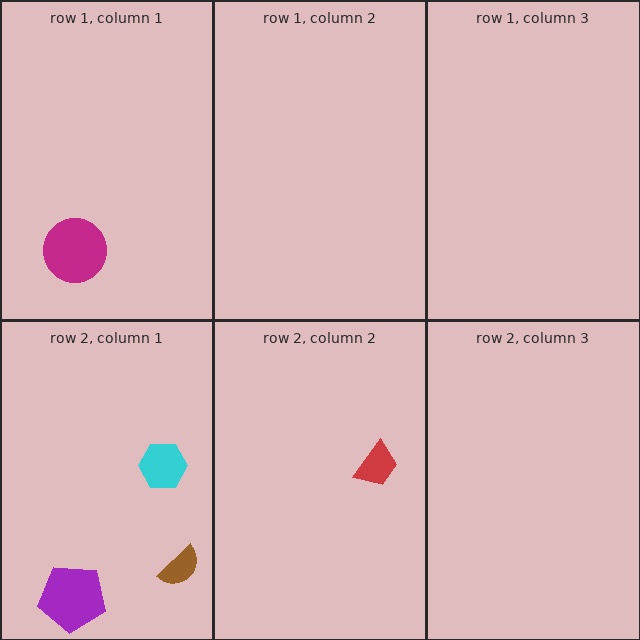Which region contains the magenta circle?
The row 1, column 1 region.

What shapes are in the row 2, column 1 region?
The purple pentagon, the cyan hexagon, the brown semicircle.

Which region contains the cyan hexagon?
The row 2, column 1 region.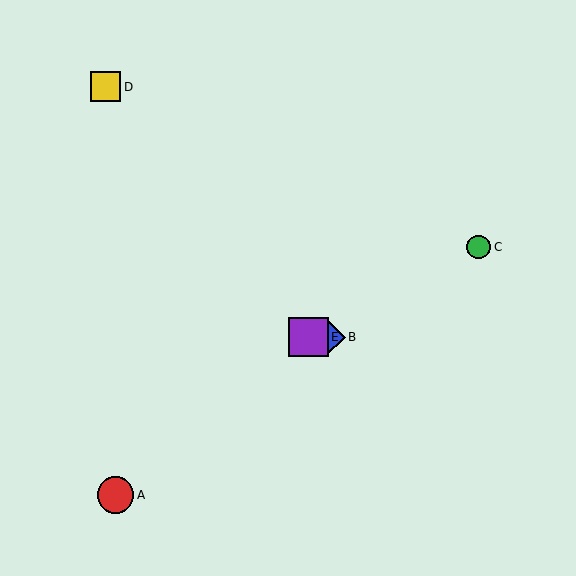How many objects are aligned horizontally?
2 objects (B, E) are aligned horizontally.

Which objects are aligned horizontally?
Objects B, E are aligned horizontally.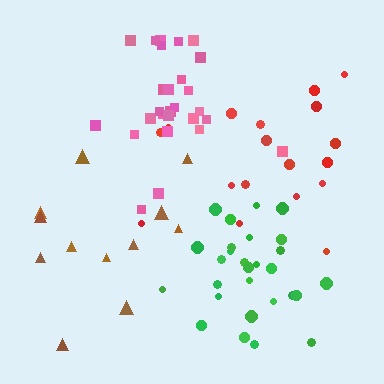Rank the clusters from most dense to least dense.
green, pink, red, brown.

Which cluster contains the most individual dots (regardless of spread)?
Green (28).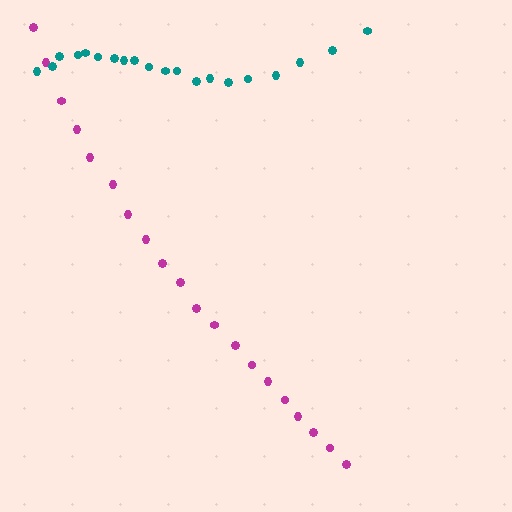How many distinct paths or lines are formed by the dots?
There are 2 distinct paths.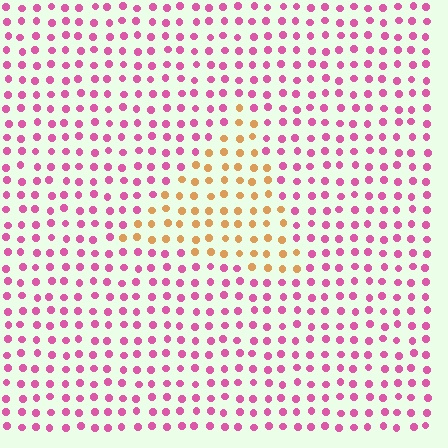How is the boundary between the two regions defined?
The boundary is defined purely by a slight shift in hue (about 68 degrees). Spacing, size, and orientation are identical on both sides.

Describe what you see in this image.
The image is filled with small pink elements in a uniform arrangement. A triangle-shaped region is visible where the elements are tinted to a slightly different hue, forming a subtle color boundary.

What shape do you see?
I see a triangle.